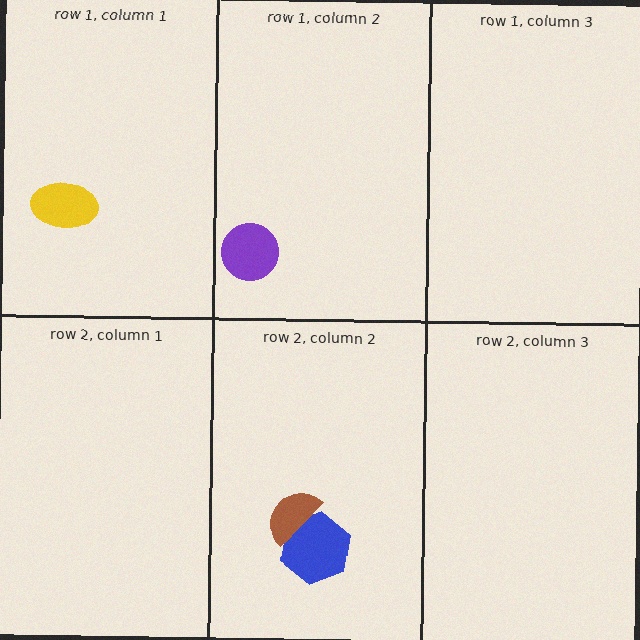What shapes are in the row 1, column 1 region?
The yellow ellipse.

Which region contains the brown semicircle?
The row 2, column 2 region.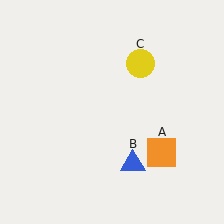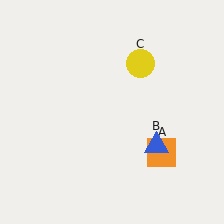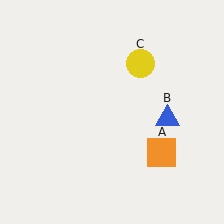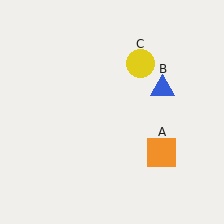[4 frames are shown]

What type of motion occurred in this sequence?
The blue triangle (object B) rotated counterclockwise around the center of the scene.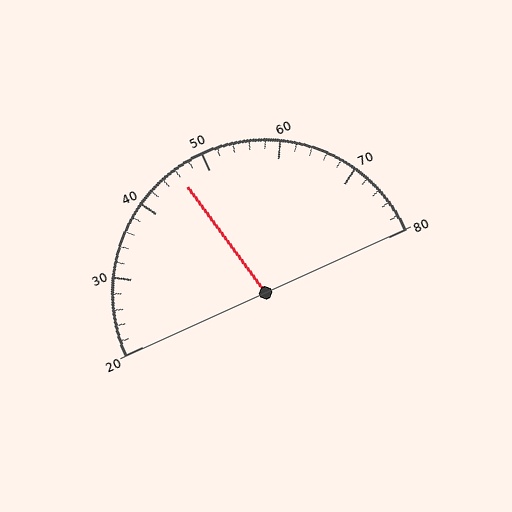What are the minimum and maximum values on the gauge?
The gauge ranges from 20 to 80.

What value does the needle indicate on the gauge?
The needle indicates approximately 46.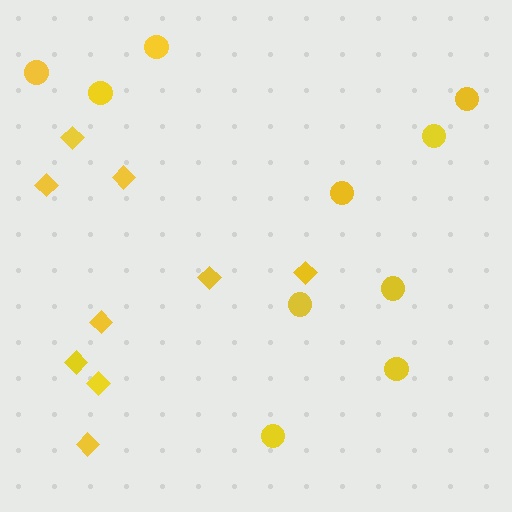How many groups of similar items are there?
There are 2 groups: one group of diamonds (9) and one group of circles (10).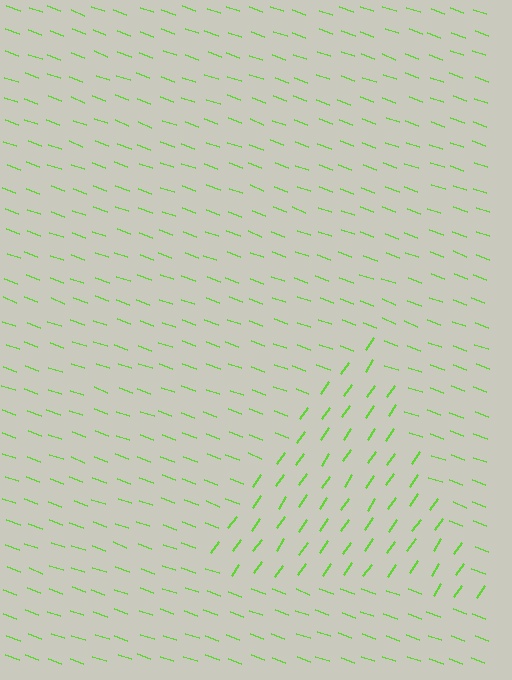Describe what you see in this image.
The image is filled with small lime line segments. A triangle region in the image has lines oriented differently from the surrounding lines, creating a visible texture boundary.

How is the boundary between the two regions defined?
The boundary is defined purely by a change in line orientation (approximately 75 degrees difference). All lines are the same color and thickness.